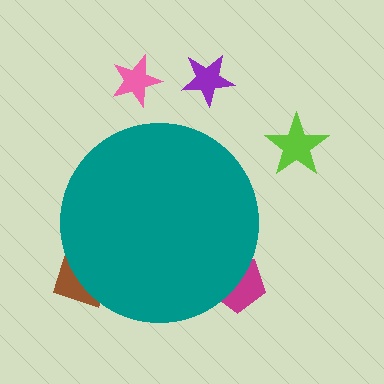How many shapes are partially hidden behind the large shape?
2 shapes are partially hidden.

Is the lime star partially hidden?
No, the lime star is fully visible.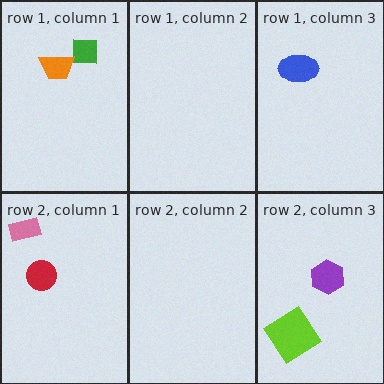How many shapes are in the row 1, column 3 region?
1.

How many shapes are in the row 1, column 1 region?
2.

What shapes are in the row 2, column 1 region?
The pink rectangle, the red circle.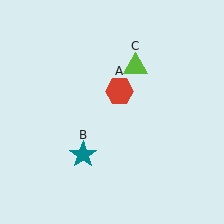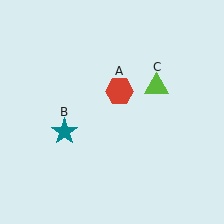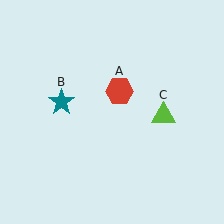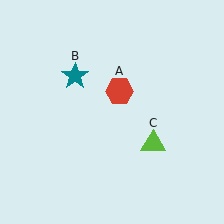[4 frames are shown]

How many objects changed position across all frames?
2 objects changed position: teal star (object B), lime triangle (object C).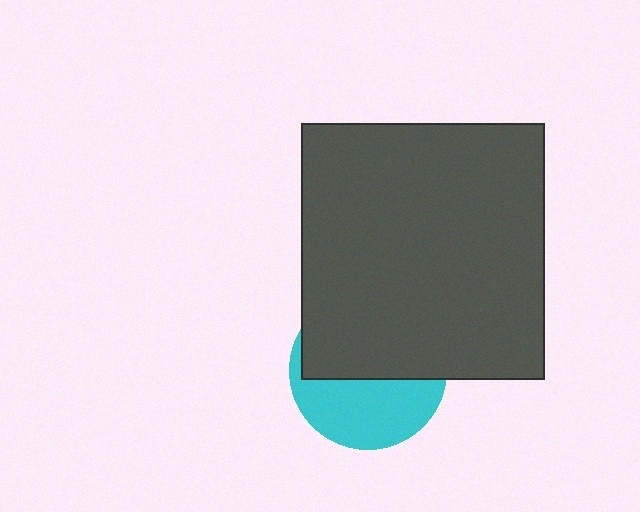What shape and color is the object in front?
The object in front is a dark gray rectangle.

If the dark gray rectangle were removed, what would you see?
You would see the complete cyan circle.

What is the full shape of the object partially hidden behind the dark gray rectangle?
The partially hidden object is a cyan circle.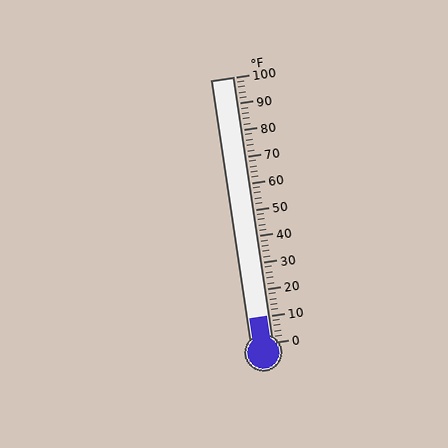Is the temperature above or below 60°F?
The temperature is below 60°F.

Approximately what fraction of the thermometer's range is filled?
The thermometer is filled to approximately 10% of its range.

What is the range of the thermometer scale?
The thermometer scale ranges from 0°F to 100°F.